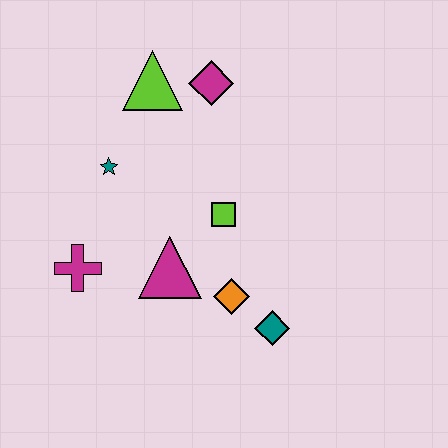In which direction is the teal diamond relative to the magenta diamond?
The teal diamond is below the magenta diamond.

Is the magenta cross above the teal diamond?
Yes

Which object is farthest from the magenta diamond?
The teal diamond is farthest from the magenta diamond.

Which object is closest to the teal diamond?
The orange diamond is closest to the teal diamond.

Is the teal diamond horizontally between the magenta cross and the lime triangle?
No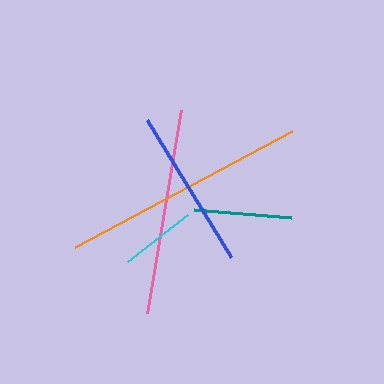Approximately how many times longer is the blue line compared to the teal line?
The blue line is approximately 1.7 times the length of the teal line.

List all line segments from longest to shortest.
From longest to shortest: orange, pink, blue, teal, cyan.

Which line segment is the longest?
The orange line is the longest at approximately 247 pixels.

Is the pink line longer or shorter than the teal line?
The pink line is longer than the teal line.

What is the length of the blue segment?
The blue segment is approximately 161 pixels long.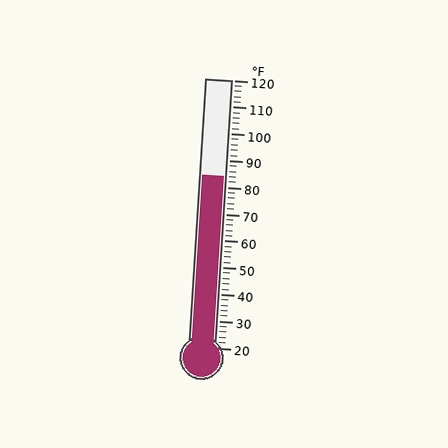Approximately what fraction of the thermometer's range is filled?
The thermometer is filled to approximately 65% of its range.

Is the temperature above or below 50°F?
The temperature is above 50°F.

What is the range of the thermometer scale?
The thermometer scale ranges from 20°F to 120°F.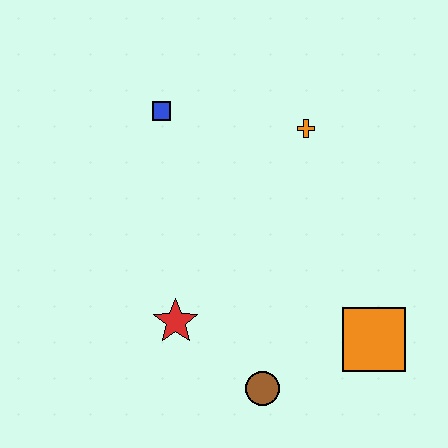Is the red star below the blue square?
Yes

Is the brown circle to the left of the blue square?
No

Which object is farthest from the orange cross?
The brown circle is farthest from the orange cross.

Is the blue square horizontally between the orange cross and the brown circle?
No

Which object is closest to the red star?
The brown circle is closest to the red star.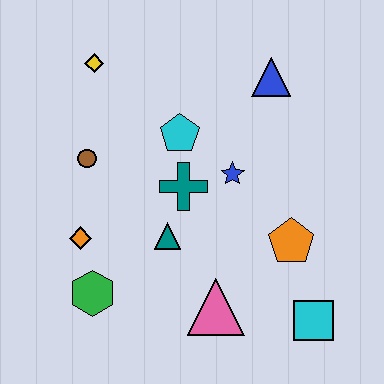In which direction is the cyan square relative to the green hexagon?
The cyan square is to the right of the green hexagon.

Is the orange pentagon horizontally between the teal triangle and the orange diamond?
No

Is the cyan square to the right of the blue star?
Yes